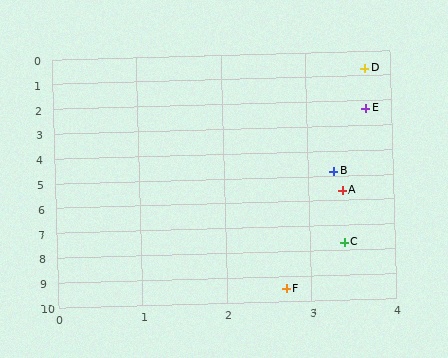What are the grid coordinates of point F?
Point F is at approximately (2.7, 9.5).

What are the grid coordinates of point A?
Point A is at approximately (3.4, 5.6).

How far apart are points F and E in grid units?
Points F and E are about 7.3 grid units apart.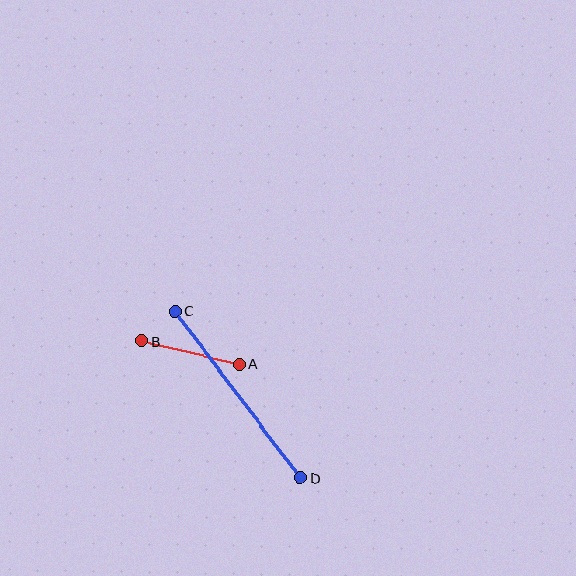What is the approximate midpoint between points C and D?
The midpoint is at approximately (238, 395) pixels.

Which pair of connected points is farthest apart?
Points C and D are farthest apart.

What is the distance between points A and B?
The distance is approximately 100 pixels.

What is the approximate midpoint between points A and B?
The midpoint is at approximately (190, 353) pixels.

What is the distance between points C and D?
The distance is approximately 209 pixels.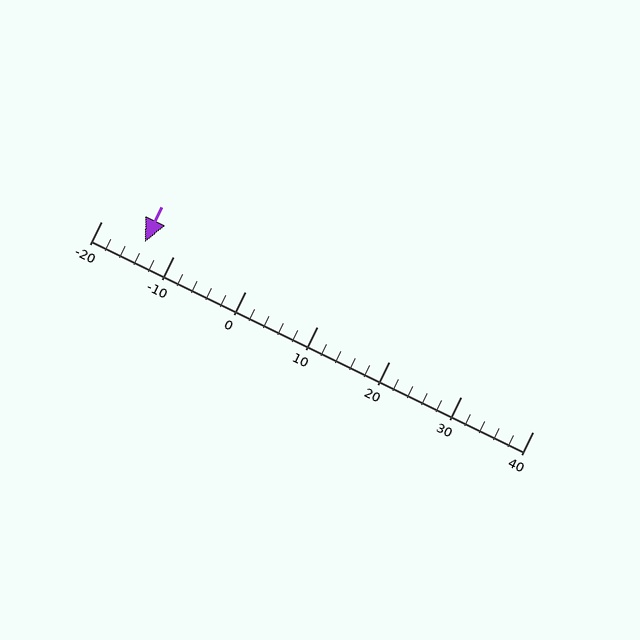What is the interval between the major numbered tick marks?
The major tick marks are spaced 10 units apart.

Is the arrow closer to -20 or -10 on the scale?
The arrow is closer to -10.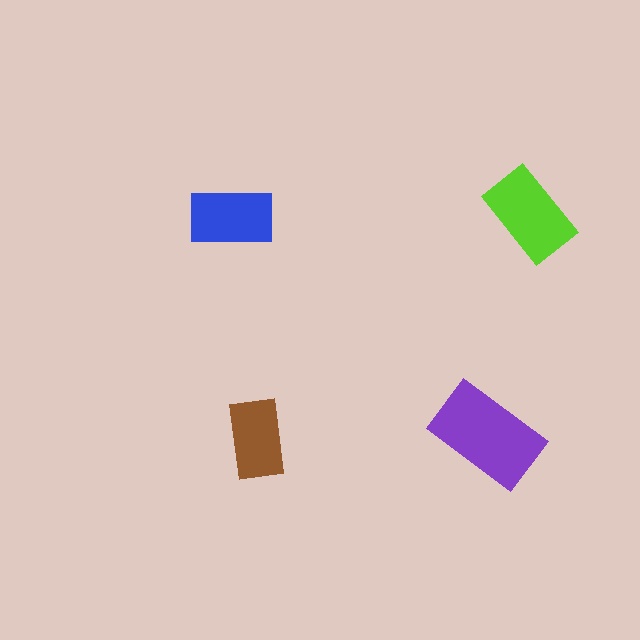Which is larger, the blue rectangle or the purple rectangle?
The purple one.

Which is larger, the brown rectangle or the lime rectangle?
The lime one.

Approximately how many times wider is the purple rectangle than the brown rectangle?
About 1.5 times wider.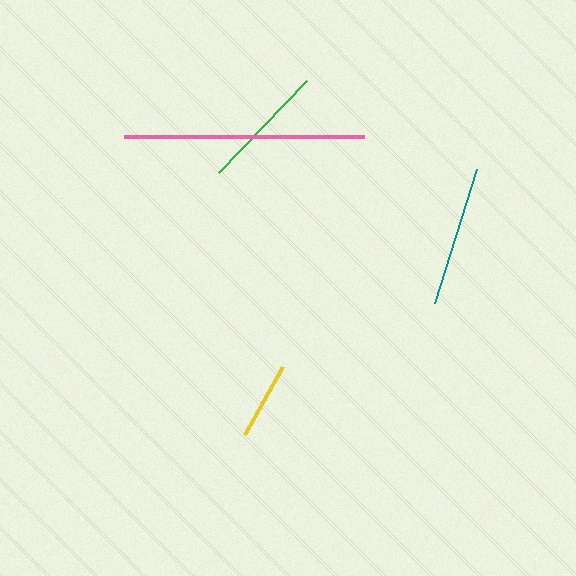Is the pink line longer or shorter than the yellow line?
The pink line is longer than the yellow line.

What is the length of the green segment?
The green segment is approximately 127 pixels long.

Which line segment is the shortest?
The yellow line is the shortest at approximately 78 pixels.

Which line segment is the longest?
The pink line is the longest at approximately 240 pixels.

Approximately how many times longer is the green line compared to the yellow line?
The green line is approximately 1.6 times the length of the yellow line.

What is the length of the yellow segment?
The yellow segment is approximately 78 pixels long.